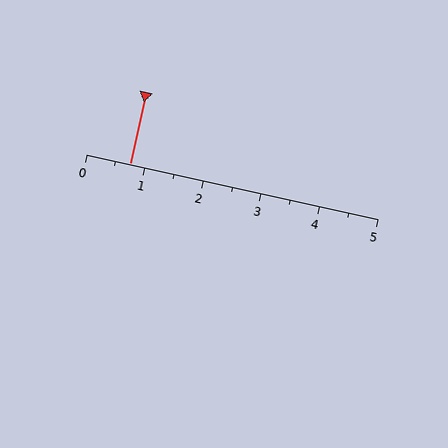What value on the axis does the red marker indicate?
The marker indicates approximately 0.8.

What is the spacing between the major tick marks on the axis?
The major ticks are spaced 1 apart.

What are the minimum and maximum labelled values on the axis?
The axis runs from 0 to 5.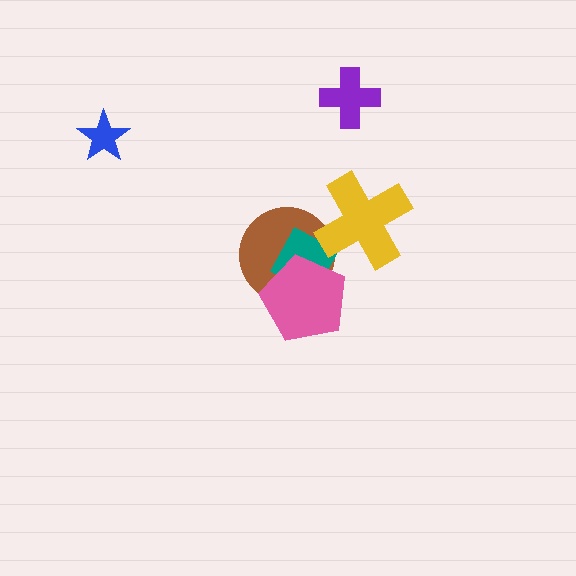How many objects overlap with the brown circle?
3 objects overlap with the brown circle.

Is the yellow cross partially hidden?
No, no other shape covers it.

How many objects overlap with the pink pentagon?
2 objects overlap with the pink pentagon.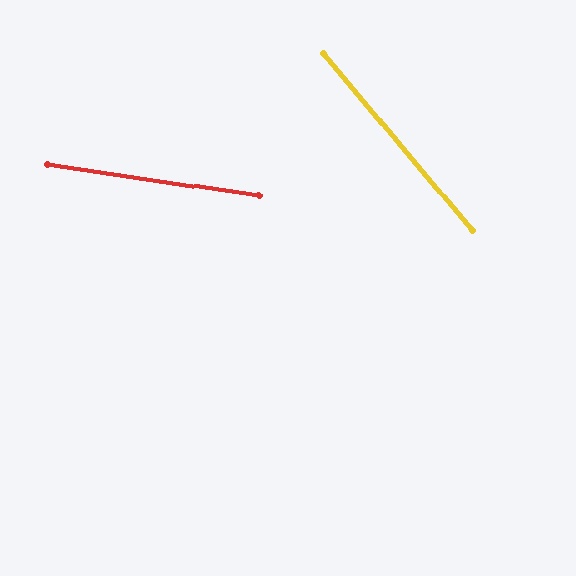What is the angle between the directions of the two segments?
Approximately 42 degrees.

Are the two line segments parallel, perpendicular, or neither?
Neither parallel nor perpendicular — they differ by about 42°.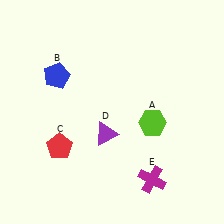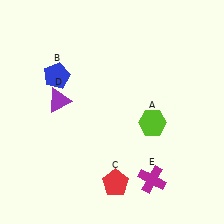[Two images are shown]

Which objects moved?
The objects that moved are: the red pentagon (C), the purple triangle (D).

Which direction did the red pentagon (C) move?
The red pentagon (C) moved right.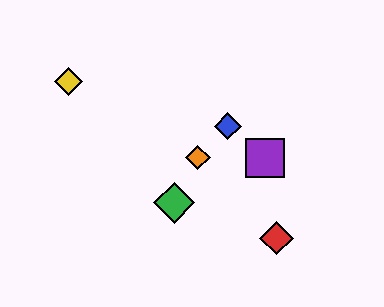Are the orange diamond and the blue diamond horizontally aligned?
No, the orange diamond is at y≈158 and the blue diamond is at y≈126.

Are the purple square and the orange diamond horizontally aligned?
Yes, both are at y≈158.